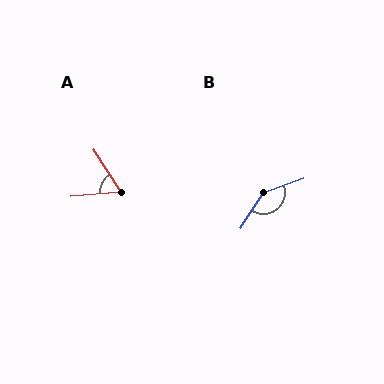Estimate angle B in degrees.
Approximately 142 degrees.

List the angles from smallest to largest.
A (62°), B (142°).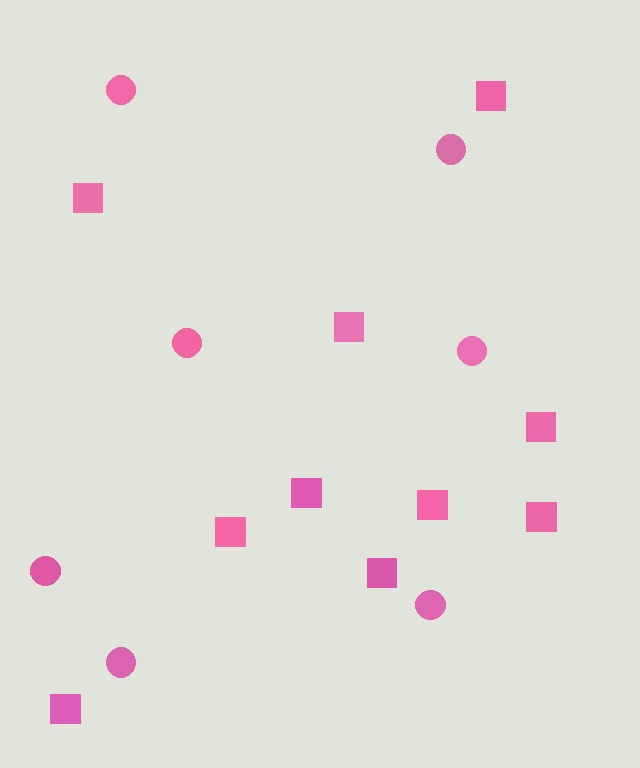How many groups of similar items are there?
There are 2 groups: one group of circles (7) and one group of squares (10).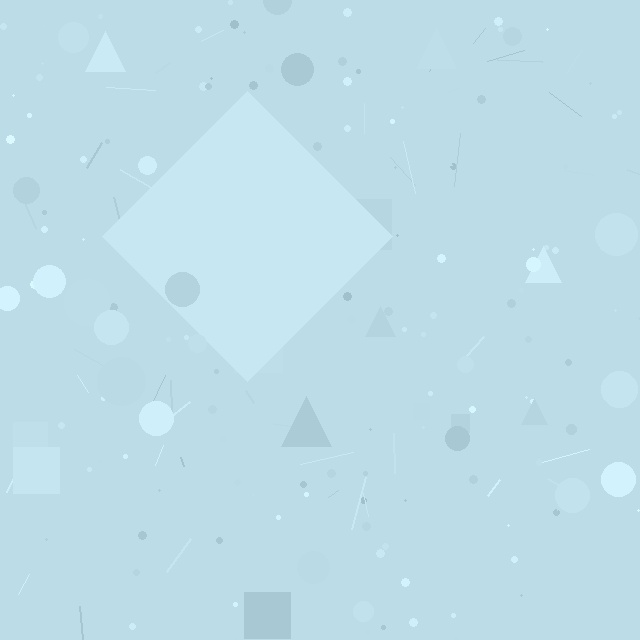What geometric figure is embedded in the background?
A diamond is embedded in the background.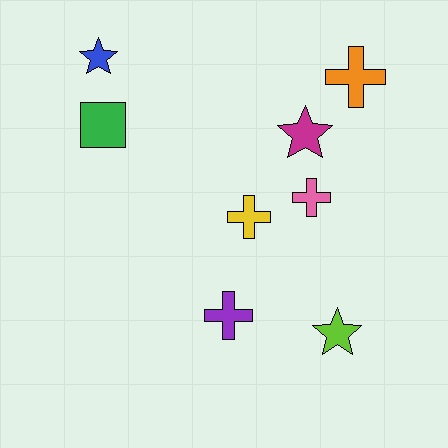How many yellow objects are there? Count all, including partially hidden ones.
There is 1 yellow object.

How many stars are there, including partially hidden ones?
There are 3 stars.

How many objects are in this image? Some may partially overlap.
There are 8 objects.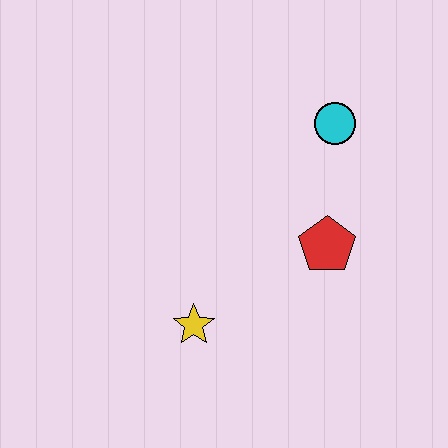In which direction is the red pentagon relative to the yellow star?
The red pentagon is to the right of the yellow star.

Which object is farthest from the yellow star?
The cyan circle is farthest from the yellow star.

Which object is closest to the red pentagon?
The cyan circle is closest to the red pentagon.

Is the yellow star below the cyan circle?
Yes